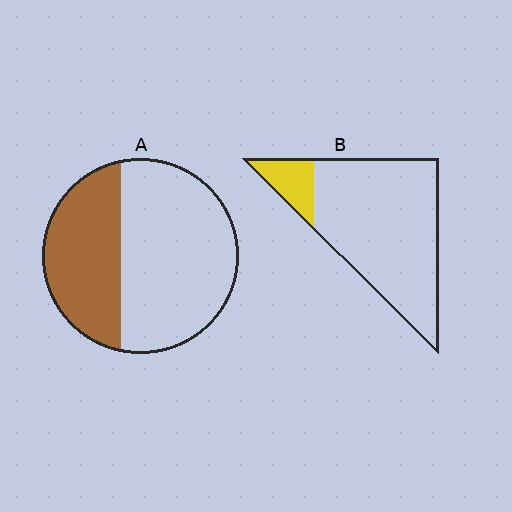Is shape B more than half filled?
No.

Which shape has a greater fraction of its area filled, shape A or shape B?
Shape A.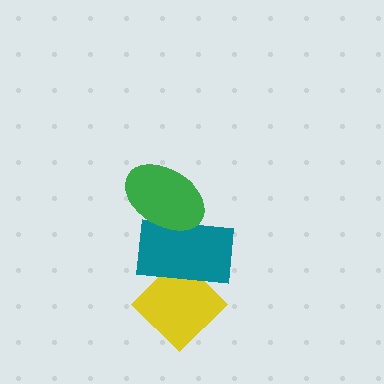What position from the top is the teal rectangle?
The teal rectangle is 2nd from the top.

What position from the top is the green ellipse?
The green ellipse is 1st from the top.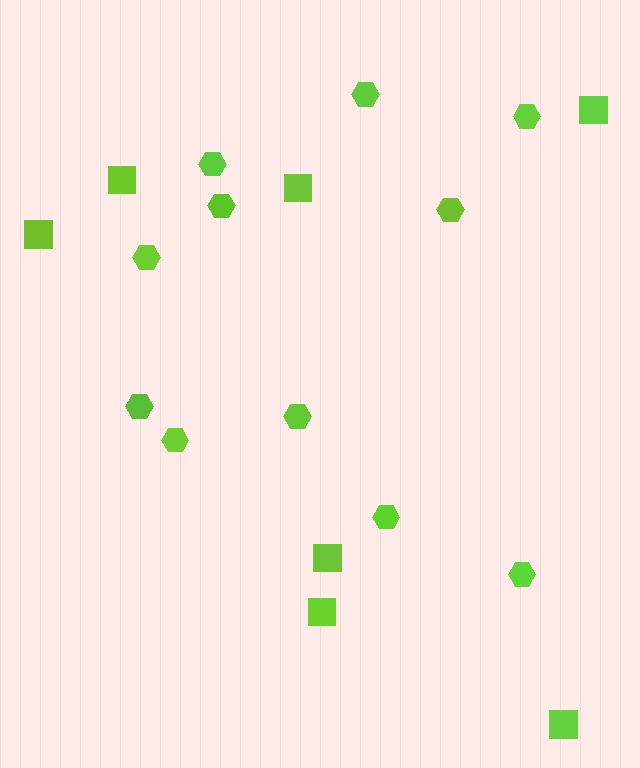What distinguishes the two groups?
There are 2 groups: one group of squares (7) and one group of hexagons (11).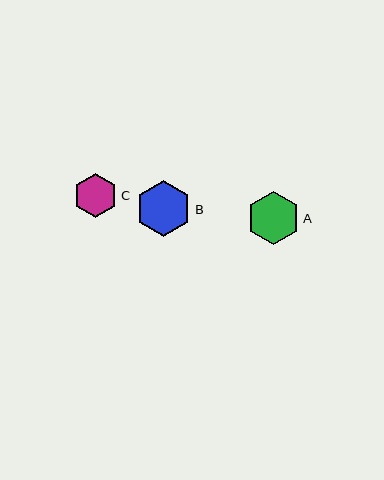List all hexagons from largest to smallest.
From largest to smallest: B, A, C.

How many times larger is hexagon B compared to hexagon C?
Hexagon B is approximately 1.3 times the size of hexagon C.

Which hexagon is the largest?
Hexagon B is the largest with a size of approximately 56 pixels.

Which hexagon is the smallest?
Hexagon C is the smallest with a size of approximately 44 pixels.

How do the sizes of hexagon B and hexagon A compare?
Hexagon B and hexagon A are approximately the same size.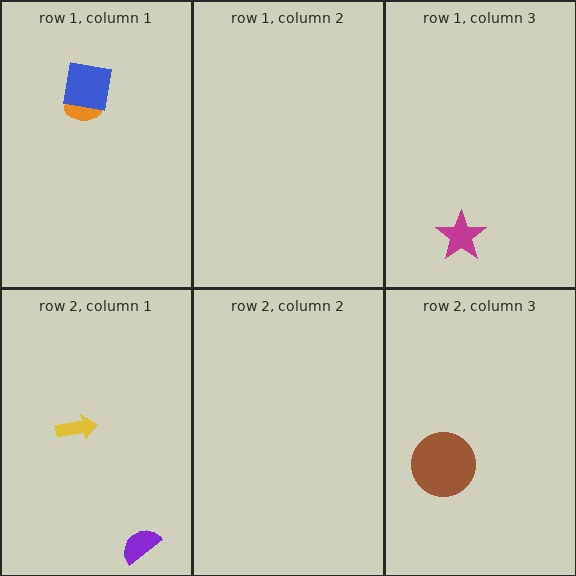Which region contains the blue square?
The row 1, column 1 region.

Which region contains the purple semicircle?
The row 2, column 1 region.